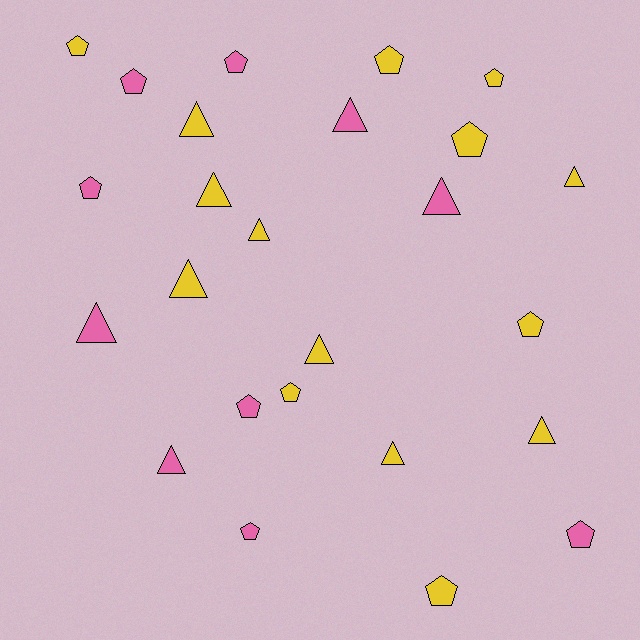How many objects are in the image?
There are 25 objects.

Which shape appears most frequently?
Pentagon, with 13 objects.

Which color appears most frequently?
Yellow, with 15 objects.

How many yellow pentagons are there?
There are 7 yellow pentagons.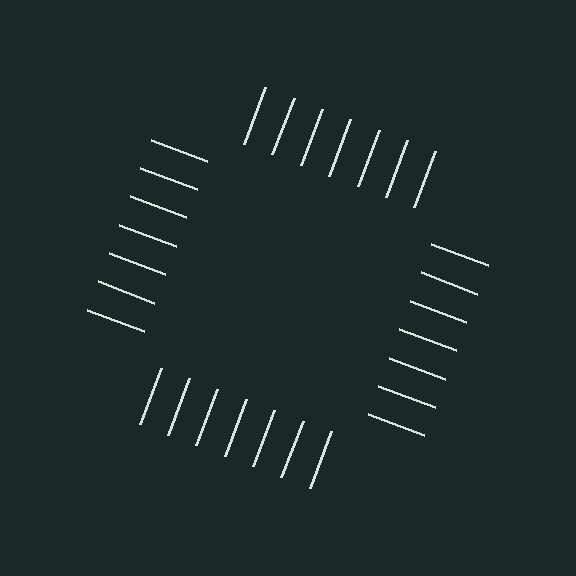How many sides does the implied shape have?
4 sides — the line-ends trace a square.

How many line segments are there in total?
28 — 7 along each of the 4 edges.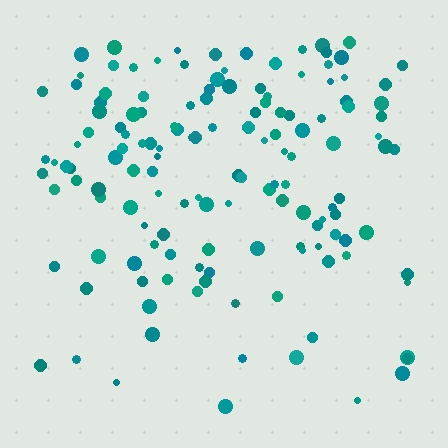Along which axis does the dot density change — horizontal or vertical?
Vertical.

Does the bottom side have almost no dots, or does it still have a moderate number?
Still a moderate number, just noticeably fewer than the top.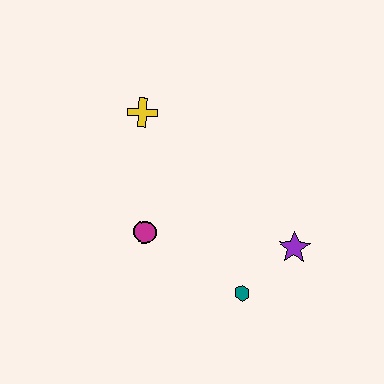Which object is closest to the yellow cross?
The magenta circle is closest to the yellow cross.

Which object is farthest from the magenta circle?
The purple star is farthest from the magenta circle.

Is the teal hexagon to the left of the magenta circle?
No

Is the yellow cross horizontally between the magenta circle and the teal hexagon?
No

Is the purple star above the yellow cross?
No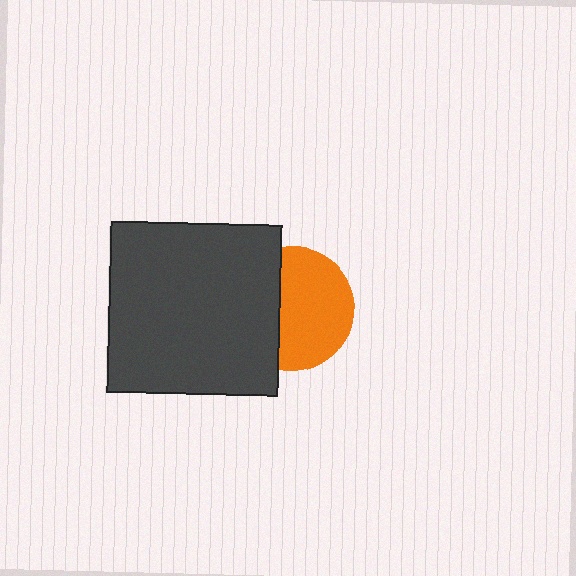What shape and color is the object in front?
The object in front is a dark gray square.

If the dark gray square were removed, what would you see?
You would see the complete orange circle.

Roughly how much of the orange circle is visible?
About half of it is visible (roughly 61%).